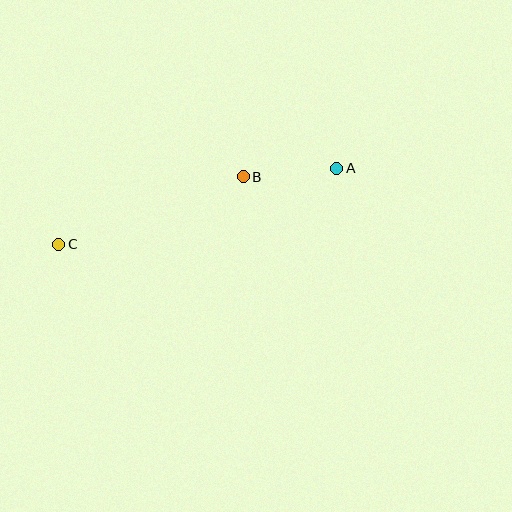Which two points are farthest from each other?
Points A and C are farthest from each other.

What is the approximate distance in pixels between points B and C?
The distance between B and C is approximately 197 pixels.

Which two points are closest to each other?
Points A and B are closest to each other.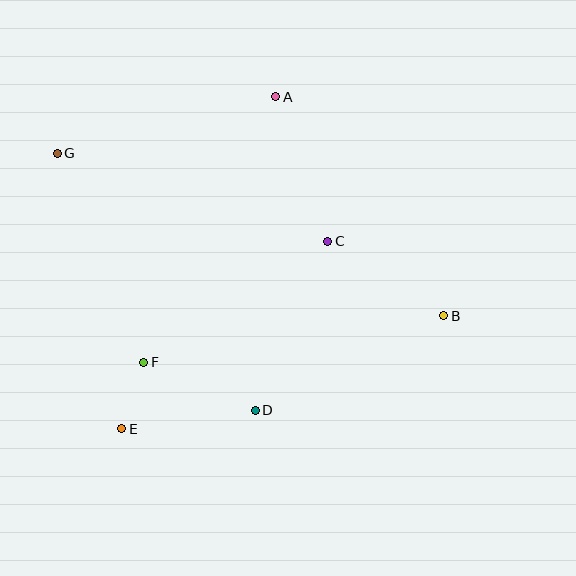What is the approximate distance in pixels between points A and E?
The distance between A and E is approximately 366 pixels.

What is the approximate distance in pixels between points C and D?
The distance between C and D is approximately 184 pixels.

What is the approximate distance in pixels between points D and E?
The distance between D and E is approximately 135 pixels.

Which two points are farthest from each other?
Points B and G are farthest from each other.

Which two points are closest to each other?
Points E and F are closest to each other.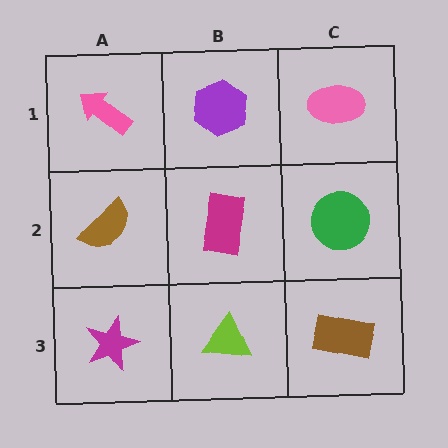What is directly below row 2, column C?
A brown rectangle.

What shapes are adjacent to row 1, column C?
A green circle (row 2, column C), a purple hexagon (row 1, column B).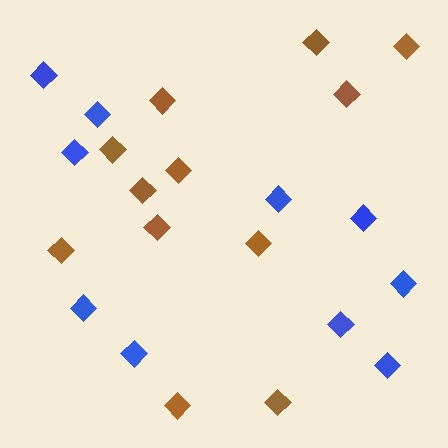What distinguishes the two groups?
There are 2 groups: one group of blue diamonds (10) and one group of brown diamonds (12).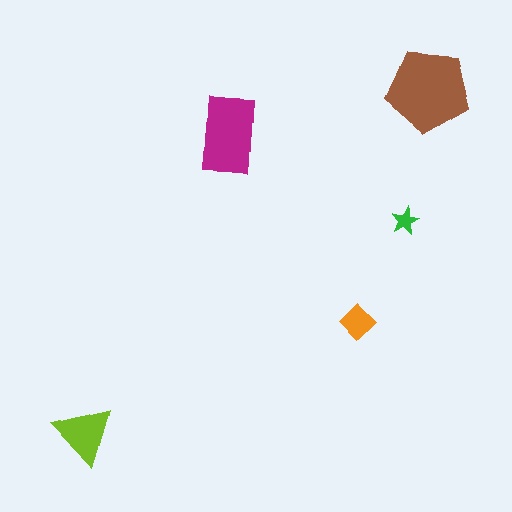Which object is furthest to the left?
The lime triangle is leftmost.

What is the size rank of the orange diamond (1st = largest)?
4th.